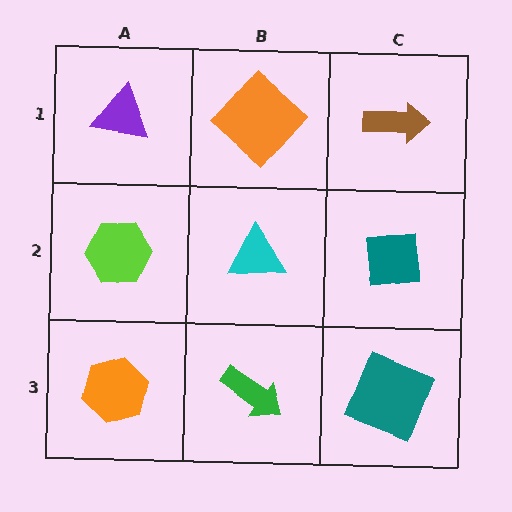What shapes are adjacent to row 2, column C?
A brown arrow (row 1, column C), a teal square (row 3, column C), a cyan triangle (row 2, column B).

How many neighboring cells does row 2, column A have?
3.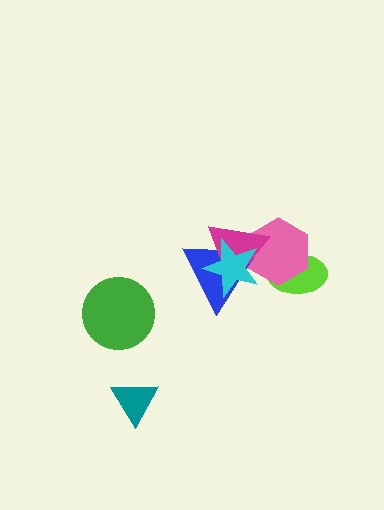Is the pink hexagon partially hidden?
Yes, it is partially covered by another shape.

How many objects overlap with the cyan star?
3 objects overlap with the cyan star.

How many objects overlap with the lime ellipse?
1 object overlaps with the lime ellipse.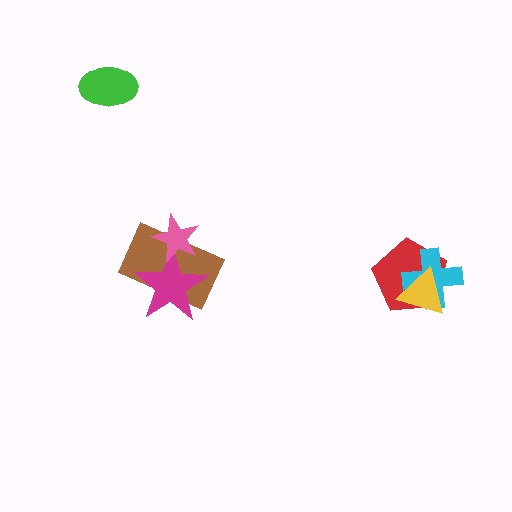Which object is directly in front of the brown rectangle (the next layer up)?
The magenta star is directly in front of the brown rectangle.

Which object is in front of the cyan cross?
The yellow triangle is in front of the cyan cross.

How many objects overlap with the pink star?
2 objects overlap with the pink star.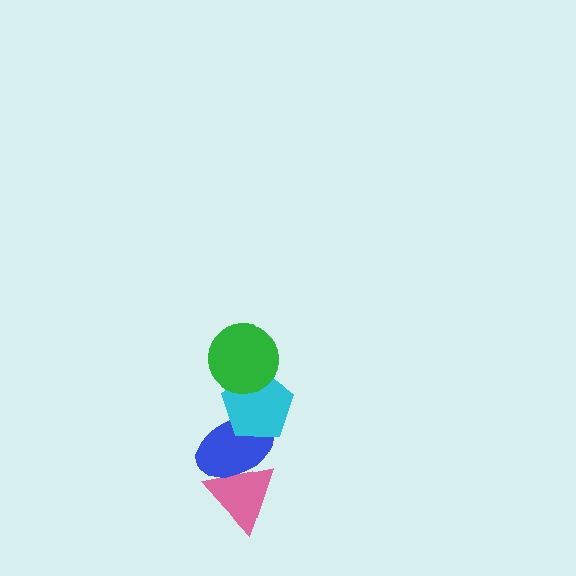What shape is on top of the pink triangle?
The blue ellipse is on top of the pink triangle.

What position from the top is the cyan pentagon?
The cyan pentagon is 2nd from the top.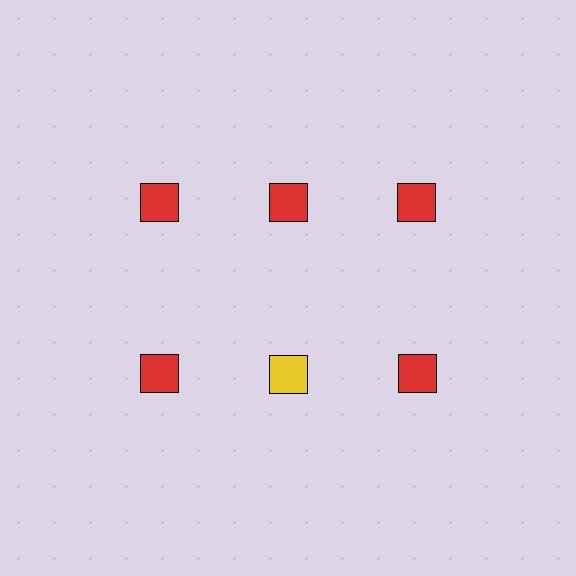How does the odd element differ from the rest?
It has a different color: yellow instead of red.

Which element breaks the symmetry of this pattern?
The yellow square in the second row, second from left column breaks the symmetry. All other shapes are red squares.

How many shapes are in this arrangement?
There are 6 shapes arranged in a grid pattern.